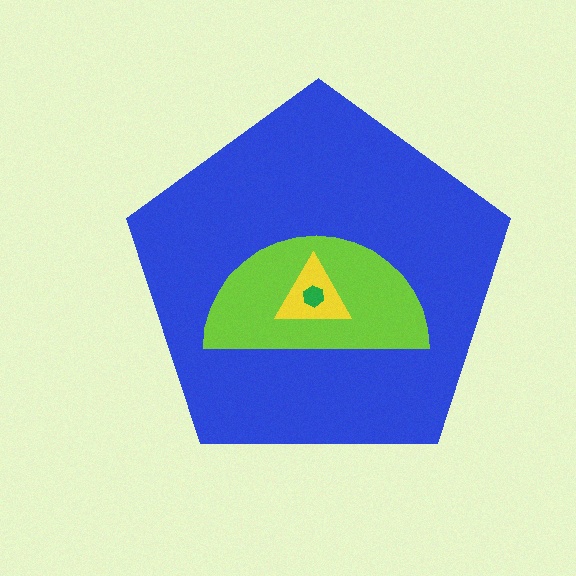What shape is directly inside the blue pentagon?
The lime semicircle.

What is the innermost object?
The green hexagon.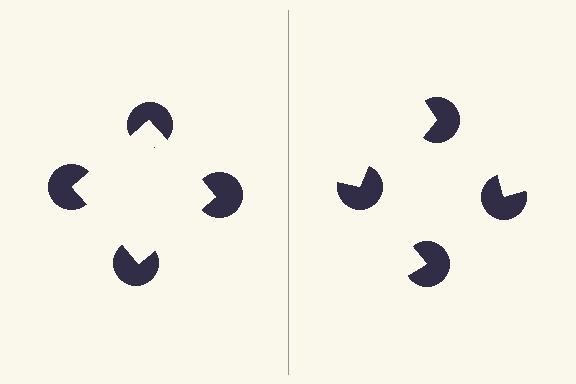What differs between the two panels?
The pac-man discs are positioned identically on both sides; only the wedge orientations differ. On the left they align to a square; on the right they are misaligned.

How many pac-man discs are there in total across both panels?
8 — 4 on each side.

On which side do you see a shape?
An illusory square appears on the left side. On the right side the wedge cuts are rotated, so no coherent shape forms.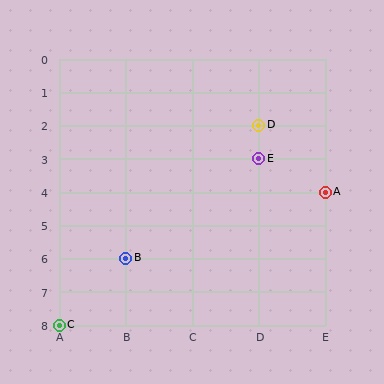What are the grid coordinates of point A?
Point A is at grid coordinates (E, 4).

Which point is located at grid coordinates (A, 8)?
Point C is at (A, 8).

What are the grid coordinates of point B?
Point B is at grid coordinates (B, 6).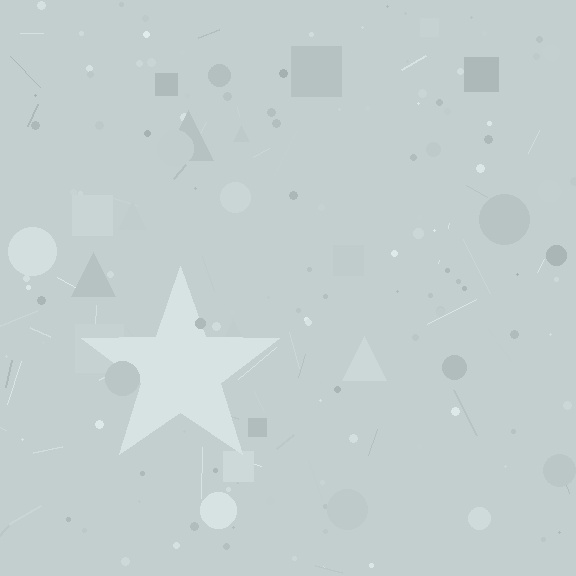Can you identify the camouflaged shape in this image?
The camouflaged shape is a star.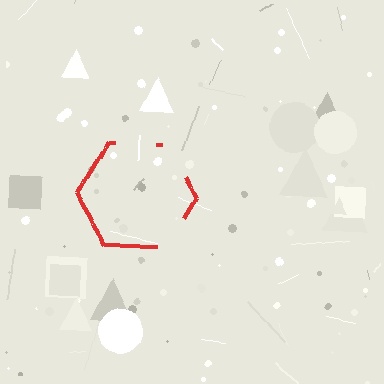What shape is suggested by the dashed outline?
The dashed outline suggests a hexagon.